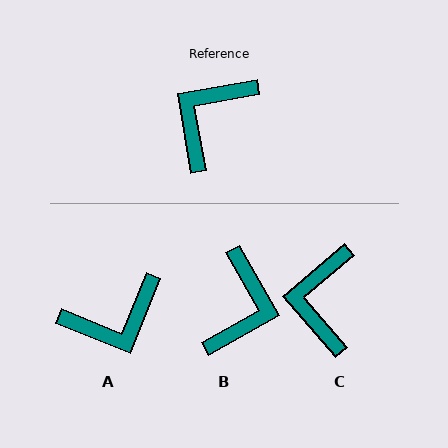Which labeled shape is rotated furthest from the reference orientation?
B, about 160 degrees away.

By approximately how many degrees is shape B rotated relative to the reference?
Approximately 160 degrees clockwise.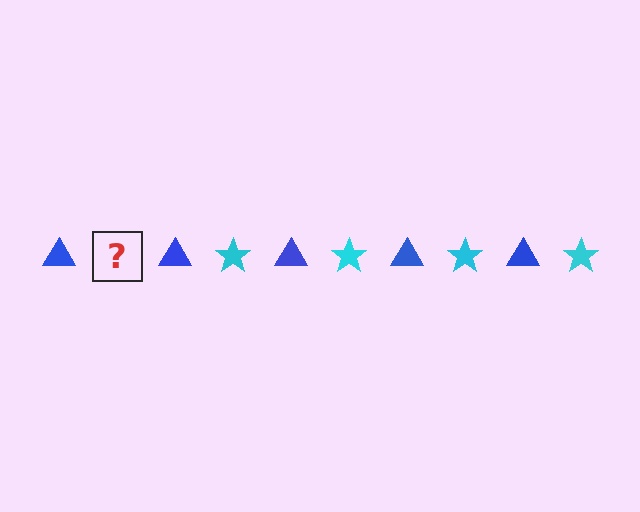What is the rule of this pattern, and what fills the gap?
The rule is that the pattern alternates between blue triangle and cyan star. The gap should be filled with a cyan star.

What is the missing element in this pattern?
The missing element is a cyan star.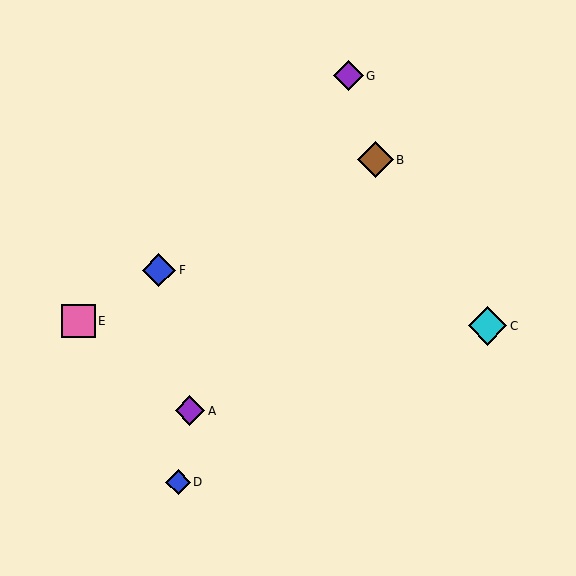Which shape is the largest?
The cyan diamond (labeled C) is the largest.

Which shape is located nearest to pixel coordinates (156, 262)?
The blue diamond (labeled F) at (159, 270) is nearest to that location.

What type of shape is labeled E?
Shape E is a pink square.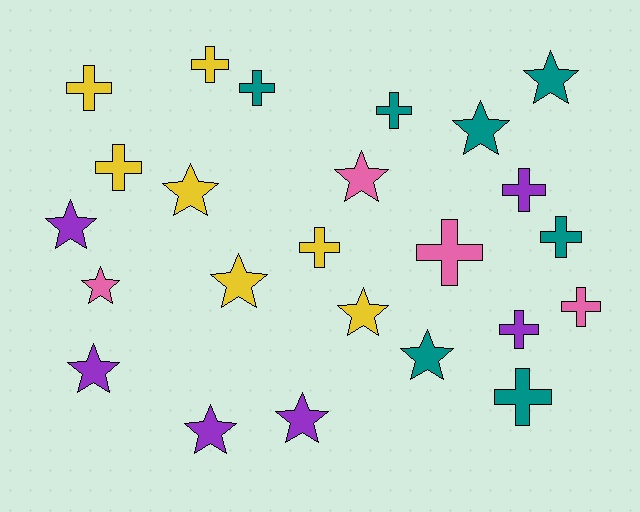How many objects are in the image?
There are 24 objects.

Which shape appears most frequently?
Cross, with 12 objects.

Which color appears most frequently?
Yellow, with 7 objects.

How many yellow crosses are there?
There are 4 yellow crosses.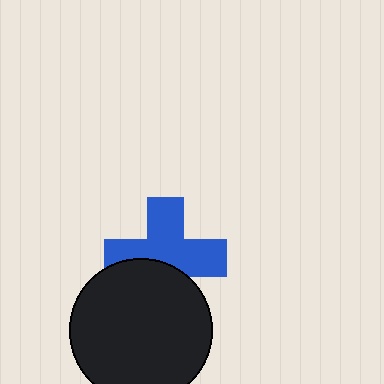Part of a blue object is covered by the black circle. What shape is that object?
It is a cross.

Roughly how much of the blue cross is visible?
About half of it is visible (roughly 64%).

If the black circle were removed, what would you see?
You would see the complete blue cross.